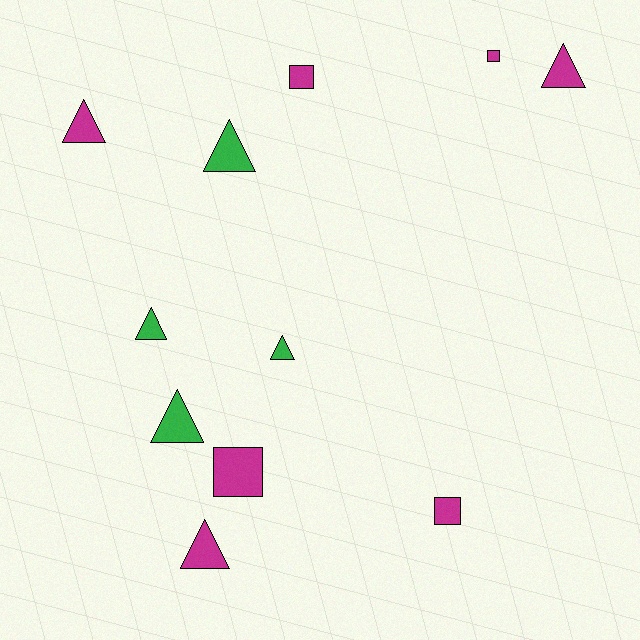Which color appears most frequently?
Magenta, with 7 objects.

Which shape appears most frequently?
Triangle, with 7 objects.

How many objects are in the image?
There are 11 objects.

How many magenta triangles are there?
There are 3 magenta triangles.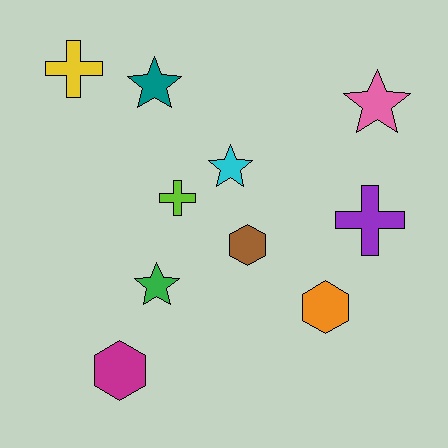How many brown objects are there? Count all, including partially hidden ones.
There is 1 brown object.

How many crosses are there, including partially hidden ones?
There are 3 crosses.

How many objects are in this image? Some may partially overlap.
There are 10 objects.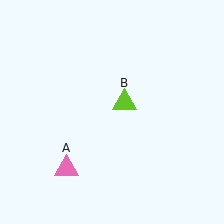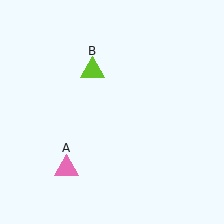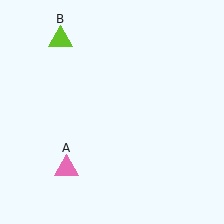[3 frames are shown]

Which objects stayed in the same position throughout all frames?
Pink triangle (object A) remained stationary.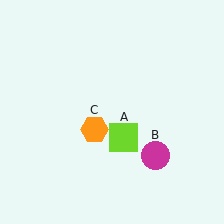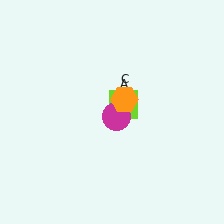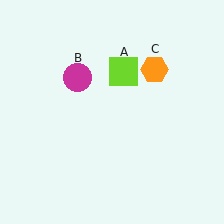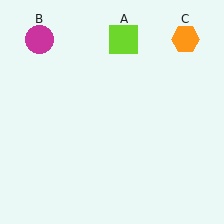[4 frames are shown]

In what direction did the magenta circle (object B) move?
The magenta circle (object B) moved up and to the left.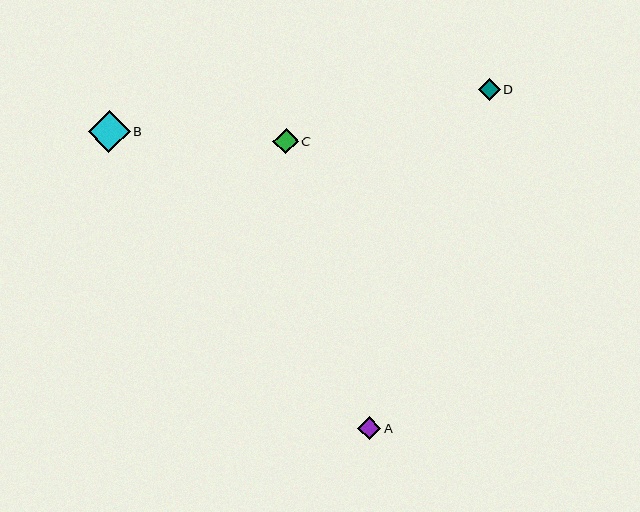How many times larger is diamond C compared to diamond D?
Diamond C is approximately 1.1 times the size of diamond D.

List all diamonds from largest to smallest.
From largest to smallest: B, C, A, D.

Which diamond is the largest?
Diamond B is the largest with a size of approximately 42 pixels.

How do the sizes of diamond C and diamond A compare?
Diamond C and diamond A are approximately the same size.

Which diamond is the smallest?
Diamond D is the smallest with a size of approximately 22 pixels.